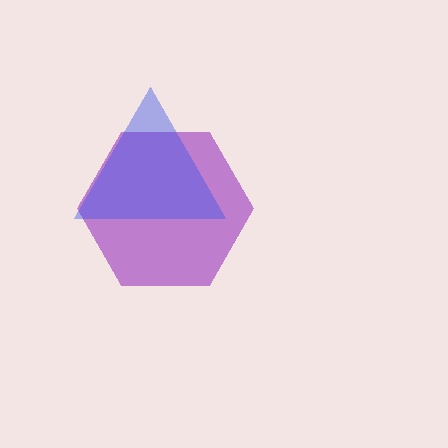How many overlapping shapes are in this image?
There are 2 overlapping shapes in the image.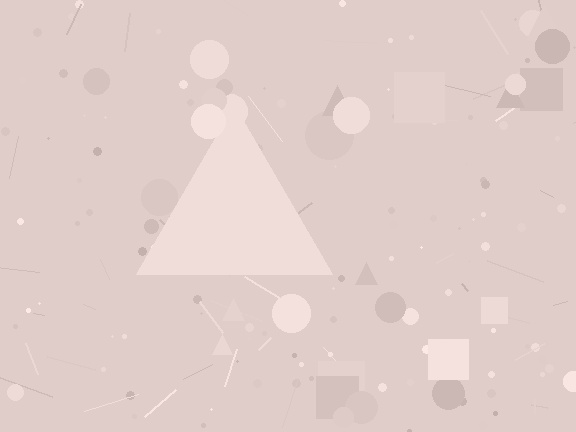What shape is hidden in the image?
A triangle is hidden in the image.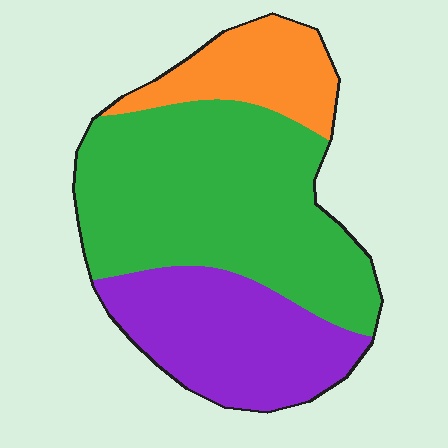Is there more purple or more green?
Green.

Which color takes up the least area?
Orange, at roughly 15%.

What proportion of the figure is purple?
Purple covers about 30% of the figure.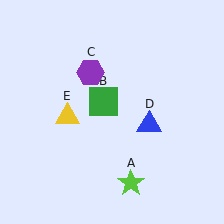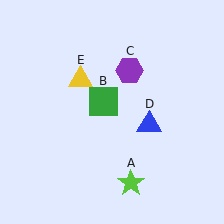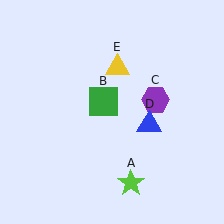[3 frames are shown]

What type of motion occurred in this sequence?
The purple hexagon (object C), yellow triangle (object E) rotated clockwise around the center of the scene.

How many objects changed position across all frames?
2 objects changed position: purple hexagon (object C), yellow triangle (object E).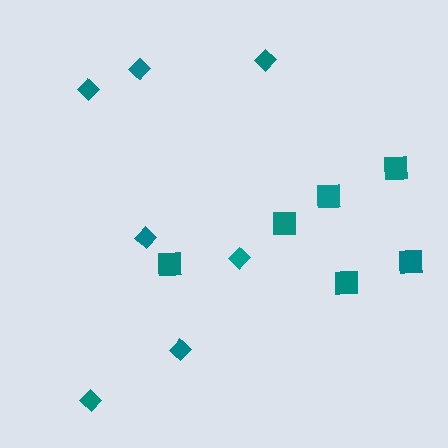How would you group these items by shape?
There are 2 groups: one group of squares (6) and one group of diamonds (7).